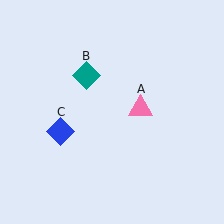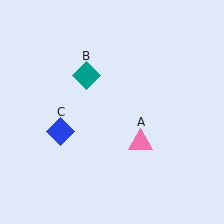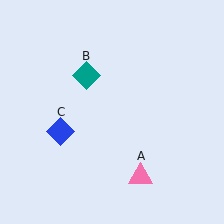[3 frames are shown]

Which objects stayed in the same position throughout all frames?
Teal diamond (object B) and blue diamond (object C) remained stationary.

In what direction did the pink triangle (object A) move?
The pink triangle (object A) moved down.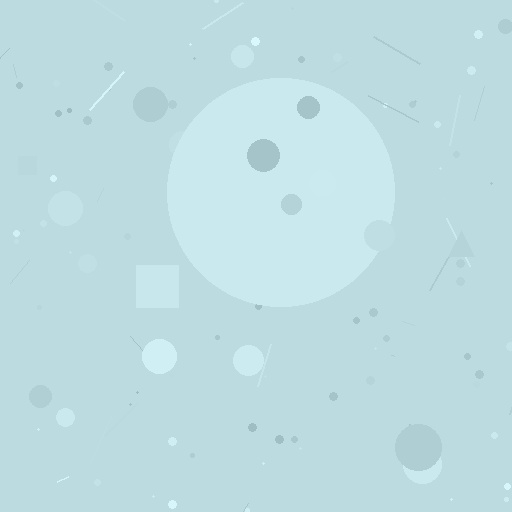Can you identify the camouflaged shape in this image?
The camouflaged shape is a circle.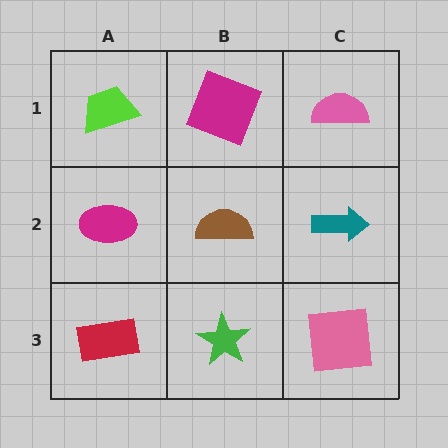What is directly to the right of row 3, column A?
A green star.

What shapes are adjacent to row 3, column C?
A teal arrow (row 2, column C), a green star (row 3, column B).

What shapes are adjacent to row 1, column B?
A brown semicircle (row 2, column B), a lime trapezoid (row 1, column A), a pink semicircle (row 1, column C).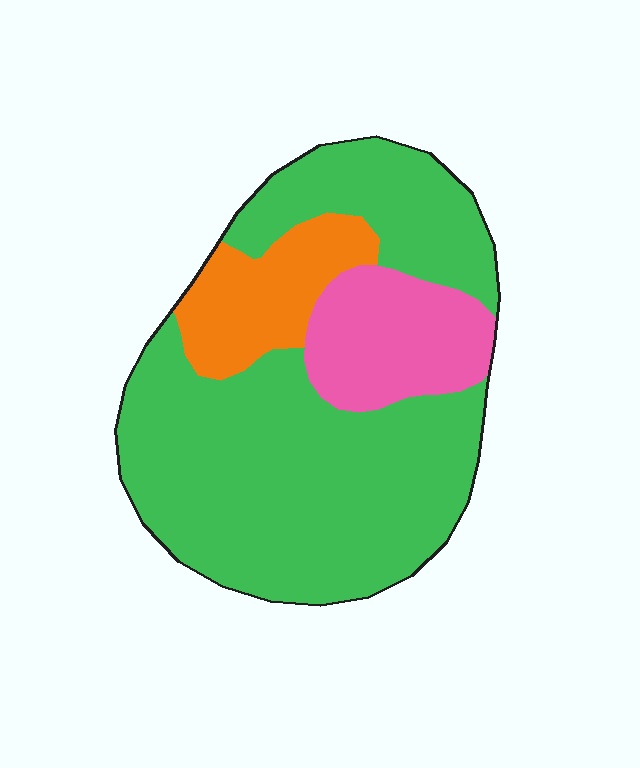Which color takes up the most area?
Green, at roughly 70%.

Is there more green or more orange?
Green.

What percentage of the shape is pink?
Pink takes up about one sixth (1/6) of the shape.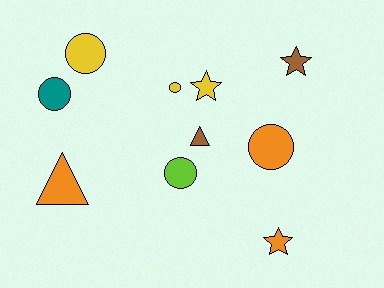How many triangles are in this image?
There are 2 triangles.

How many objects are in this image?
There are 10 objects.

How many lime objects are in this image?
There is 1 lime object.